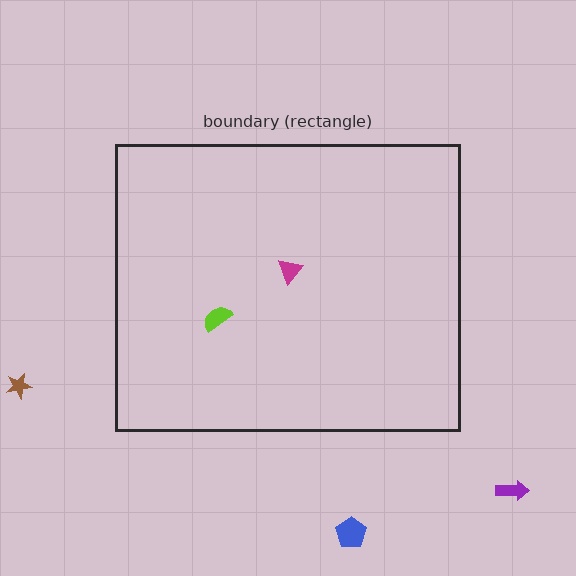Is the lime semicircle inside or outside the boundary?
Inside.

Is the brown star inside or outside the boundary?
Outside.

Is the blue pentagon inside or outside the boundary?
Outside.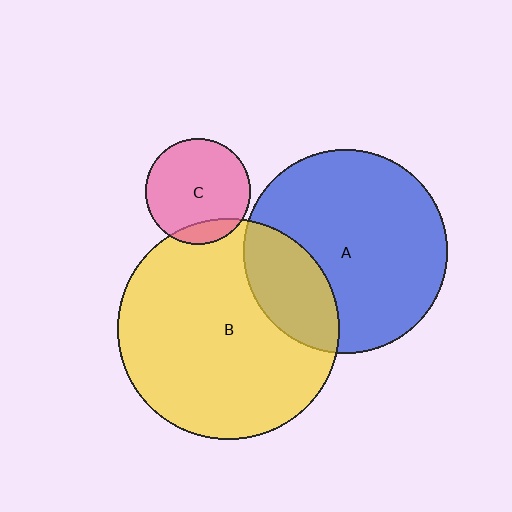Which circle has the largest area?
Circle B (yellow).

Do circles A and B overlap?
Yes.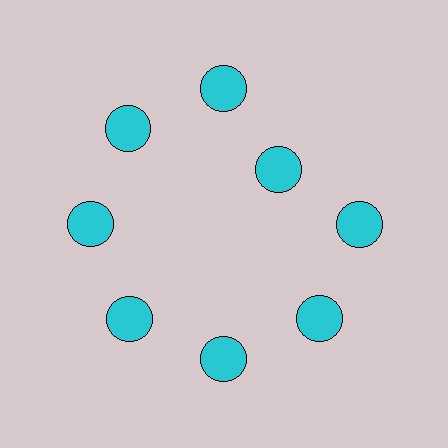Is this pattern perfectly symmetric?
No. The 8 cyan circles are arranged in a ring, but one element near the 2 o'clock position is pulled inward toward the center, breaking the 8-fold rotational symmetry.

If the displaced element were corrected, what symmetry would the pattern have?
It would have 8-fold rotational symmetry — the pattern would map onto itself every 45 degrees.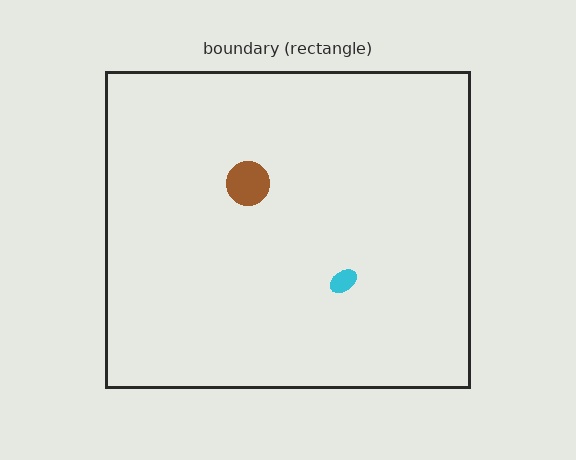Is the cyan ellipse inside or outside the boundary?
Inside.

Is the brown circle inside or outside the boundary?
Inside.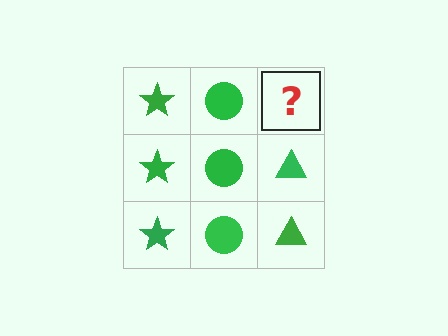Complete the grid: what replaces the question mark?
The question mark should be replaced with a green triangle.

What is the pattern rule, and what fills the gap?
The rule is that each column has a consistent shape. The gap should be filled with a green triangle.